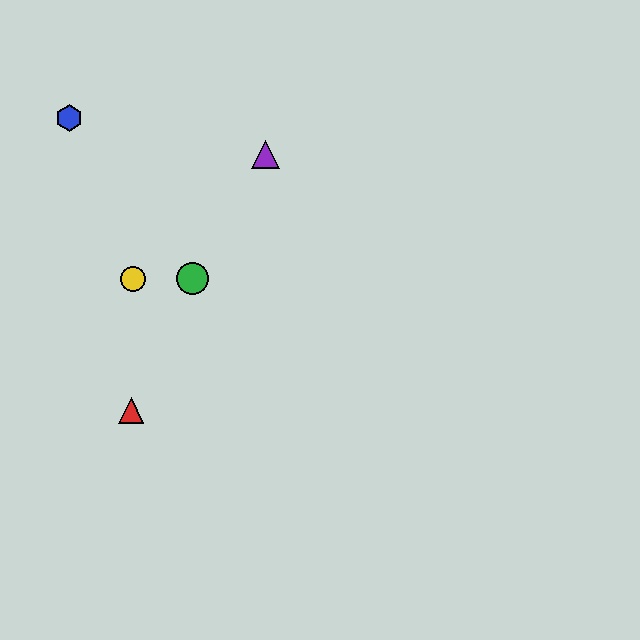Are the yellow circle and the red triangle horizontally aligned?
No, the yellow circle is at y≈279 and the red triangle is at y≈411.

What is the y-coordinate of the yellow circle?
The yellow circle is at y≈279.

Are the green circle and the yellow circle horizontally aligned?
Yes, both are at y≈279.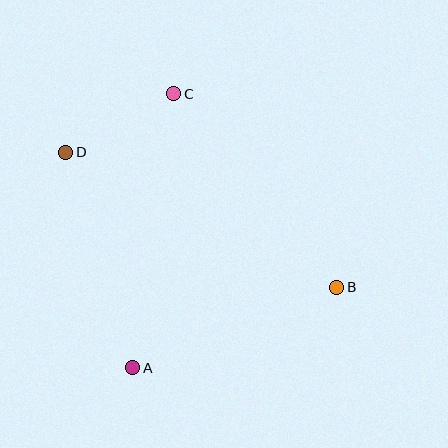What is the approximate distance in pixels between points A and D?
The distance between A and D is approximately 226 pixels.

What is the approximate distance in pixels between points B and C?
The distance between B and C is approximately 253 pixels.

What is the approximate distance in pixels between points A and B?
The distance between A and B is approximately 219 pixels.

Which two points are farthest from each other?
Points B and D are farthest from each other.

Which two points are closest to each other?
Points C and D are closest to each other.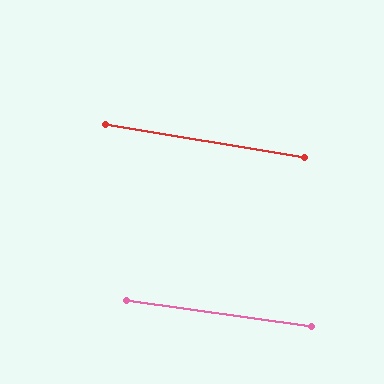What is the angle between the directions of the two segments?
Approximately 2 degrees.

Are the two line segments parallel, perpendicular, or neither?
Parallel — their directions differ by only 1.7°.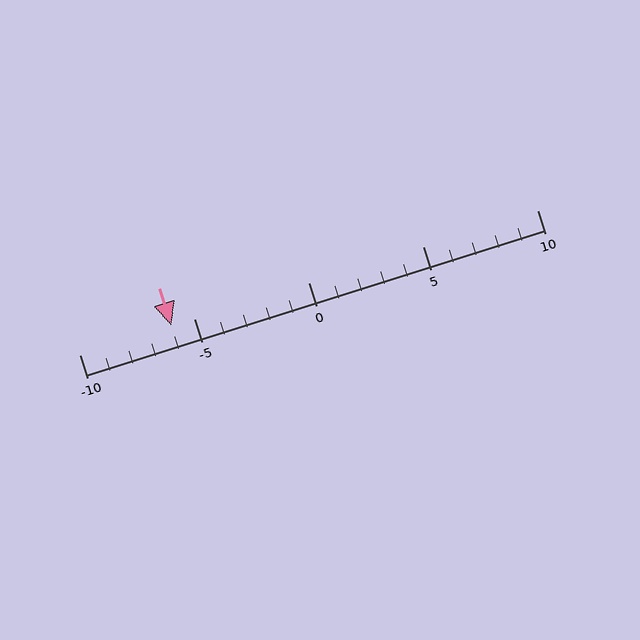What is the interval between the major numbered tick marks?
The major tick marks are spaced 5 units apart.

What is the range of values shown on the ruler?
The ruler shows values from -10 to 10.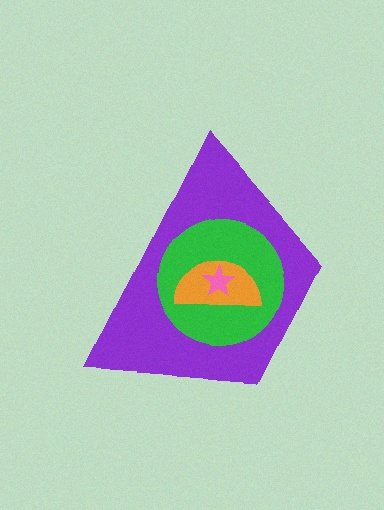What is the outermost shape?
The purple trapezoid.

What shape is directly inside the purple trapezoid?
The green circle.